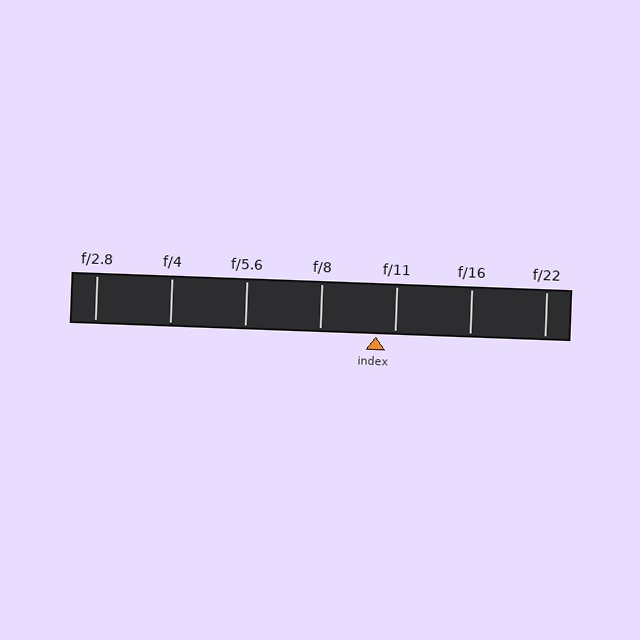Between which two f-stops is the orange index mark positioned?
The index mark is between f/8 and f/11.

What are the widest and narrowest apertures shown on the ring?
The widest aperture shown is f/2.8 and the narrowest is f/22.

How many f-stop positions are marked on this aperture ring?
There are 7 f-stop positions marked.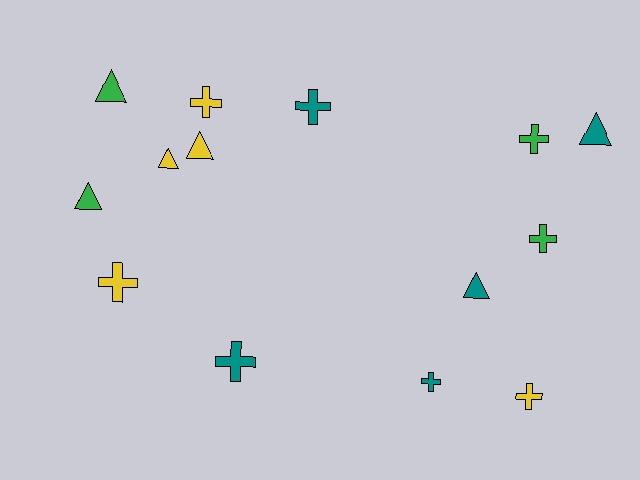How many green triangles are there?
There are 2 green triangles.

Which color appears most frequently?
Teal, with 5 objects.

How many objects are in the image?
There are 14 objects.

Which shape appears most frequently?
Cross, with 8 objects.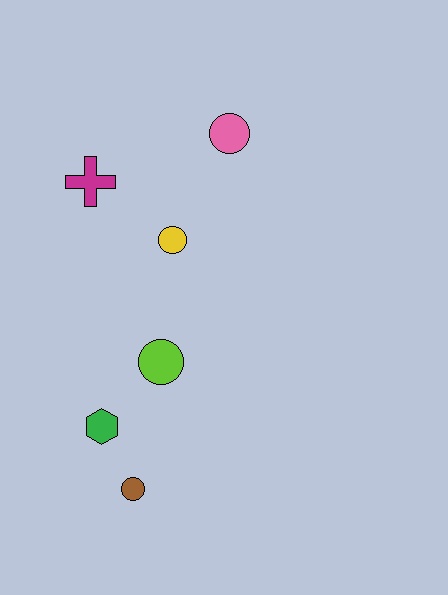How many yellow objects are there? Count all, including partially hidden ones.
There is 1 yellow object.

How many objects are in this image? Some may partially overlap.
There are 6 objects.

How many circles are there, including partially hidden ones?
There are 4 circles.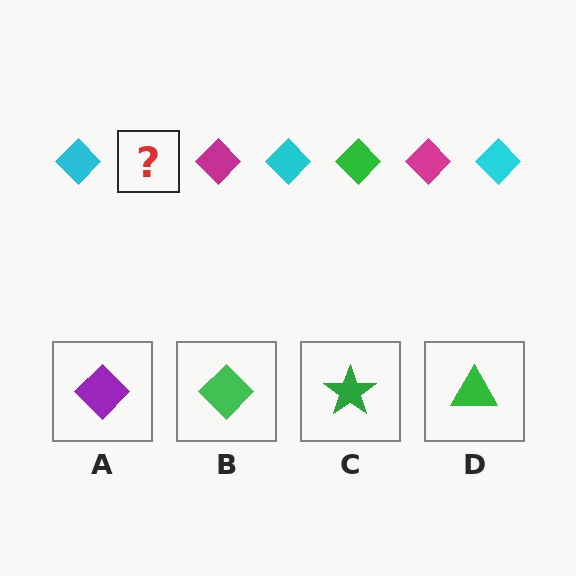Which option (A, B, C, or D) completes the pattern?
B.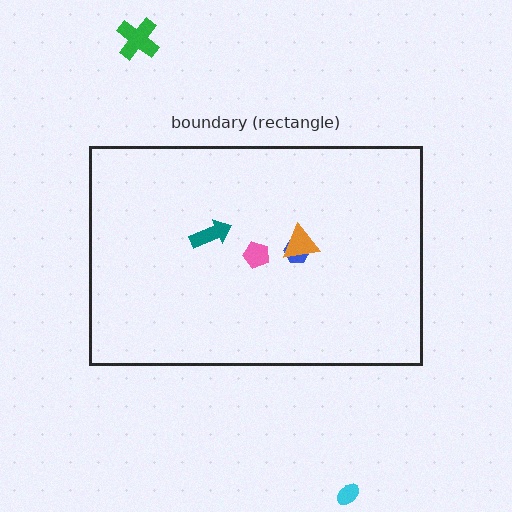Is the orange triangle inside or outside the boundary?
Inside.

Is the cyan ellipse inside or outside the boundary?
Outside.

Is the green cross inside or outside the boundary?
Outside.